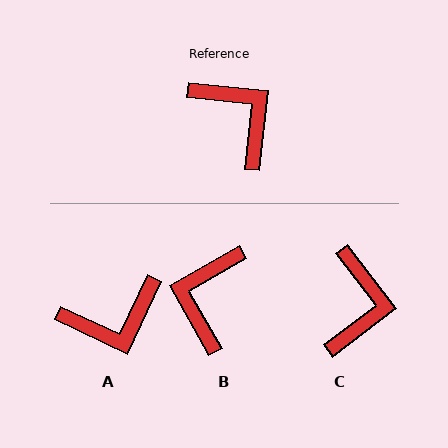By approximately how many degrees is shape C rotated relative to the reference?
Approximately 47 degrees clockwise.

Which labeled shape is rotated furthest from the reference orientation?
B, about 125 degrees away.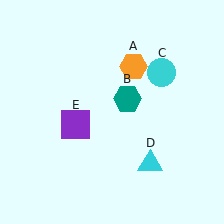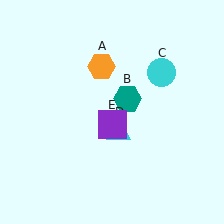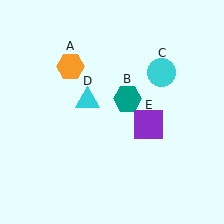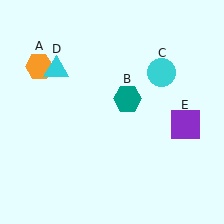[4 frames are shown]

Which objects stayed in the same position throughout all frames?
Teal hexagon (object B) and cyan circle (object C) remained stationary.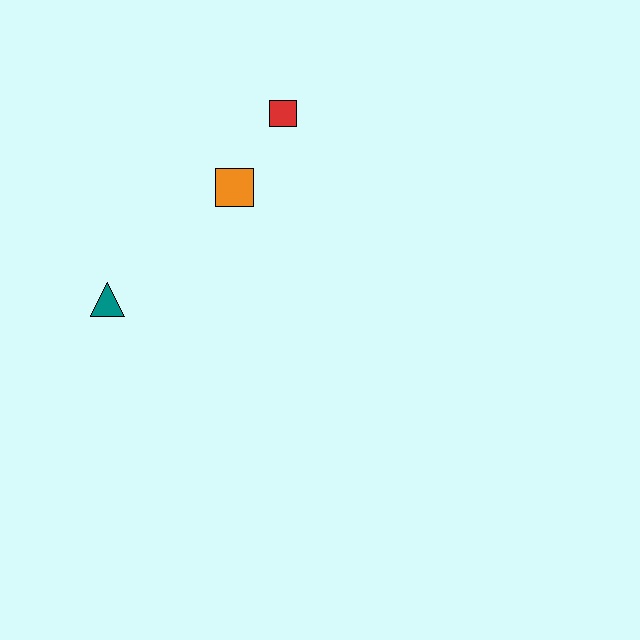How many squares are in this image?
There are 2 squares.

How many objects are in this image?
There are 3 objects.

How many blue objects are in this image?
There are no blue objects.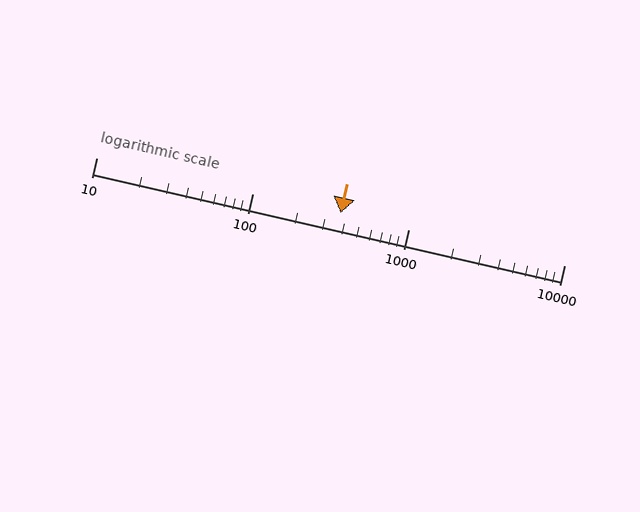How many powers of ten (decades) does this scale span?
The scale spans 3 decades, from 10 to 10000.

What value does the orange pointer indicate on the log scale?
The pointer indicates approximately 370.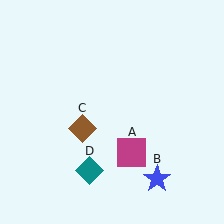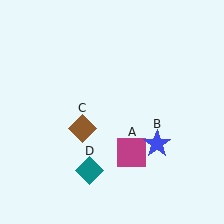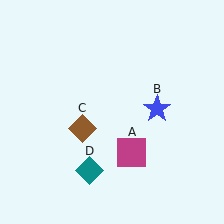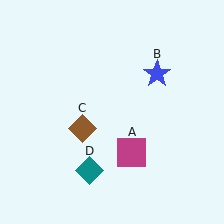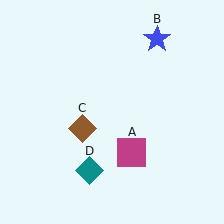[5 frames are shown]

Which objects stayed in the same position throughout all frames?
Magenta square (object A) and brown diamond (object C) and teal diamond (object D) remained stationary.